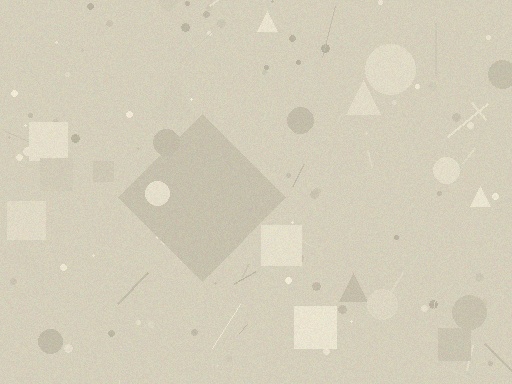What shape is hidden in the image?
A diamond is hidden in the image.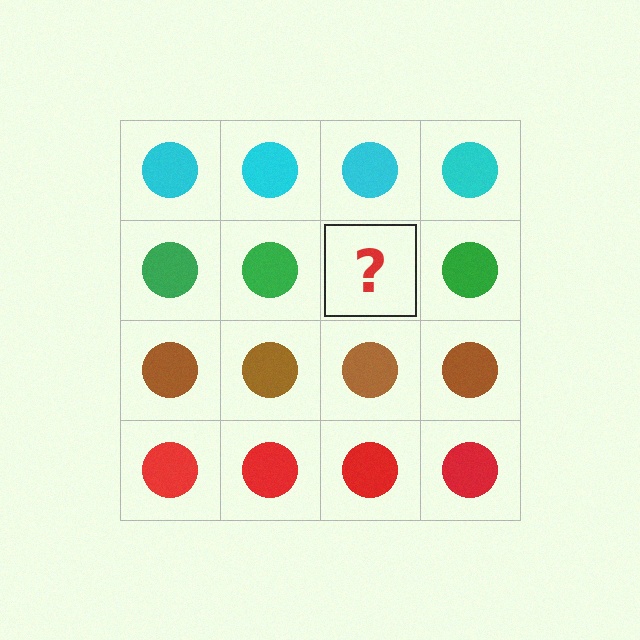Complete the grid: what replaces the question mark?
The question mark should be replaced with a green circle.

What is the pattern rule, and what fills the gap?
The rule is that each row has a consistent color. The gap should be filled with a green circle.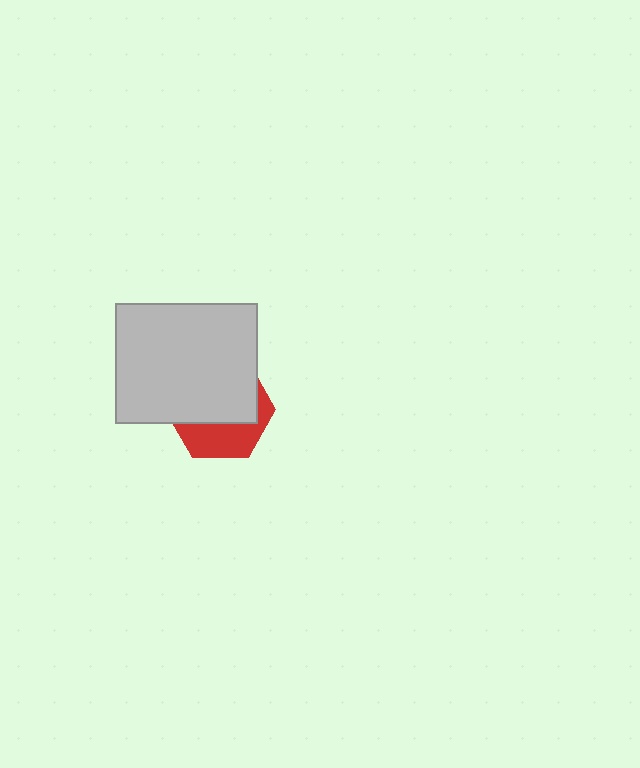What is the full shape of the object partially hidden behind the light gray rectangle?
The partially hidden object is a red hexagon.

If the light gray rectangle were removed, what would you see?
You would see the complete red hexagon.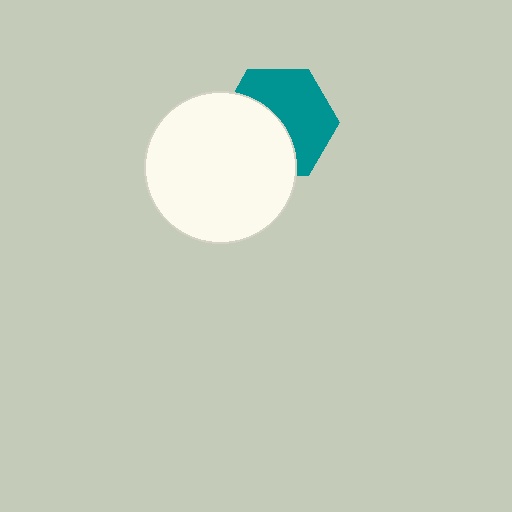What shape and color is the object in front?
The object in front is a white circle.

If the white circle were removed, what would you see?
You would see the complete teal hexagon.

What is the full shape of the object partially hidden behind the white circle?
The partially hidden object is a teal hexagon.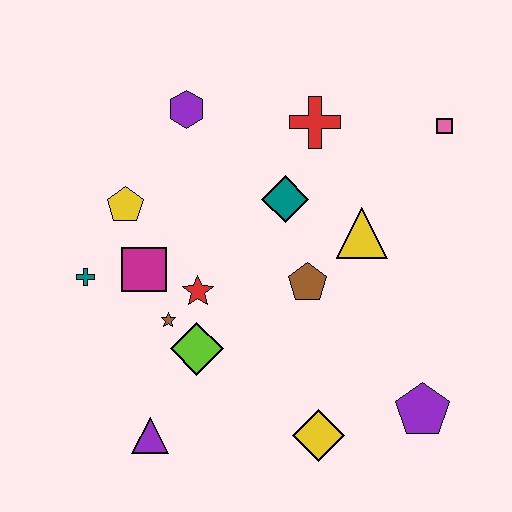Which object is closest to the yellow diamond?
The purple pentagon is closest to the yellow diamond.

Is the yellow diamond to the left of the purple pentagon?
Yes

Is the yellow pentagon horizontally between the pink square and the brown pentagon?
No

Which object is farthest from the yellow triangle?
The purple triangle is farthest from the yellow triangle.